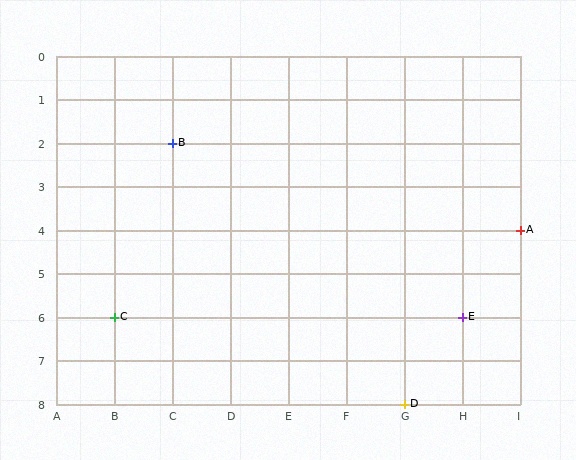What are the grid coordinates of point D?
Point D is at grid coordinates (G, 8).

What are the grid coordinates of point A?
Point A is at grid coordinates (I, 4).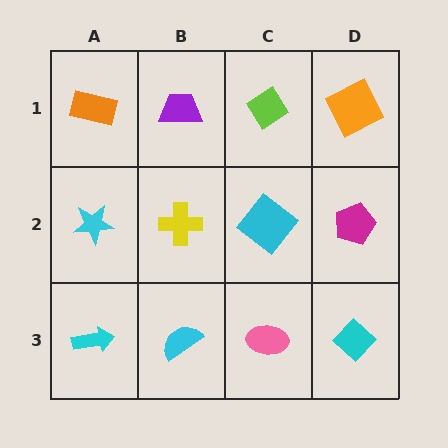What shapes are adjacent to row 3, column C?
A cyan diamond (row 2, column C), a cyan semicircle (row 3, column B), a cyan diamond (row 3, column D).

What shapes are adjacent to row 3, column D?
A magenta pentagon (row 2, column D), a pink ellipse (row 3, column C).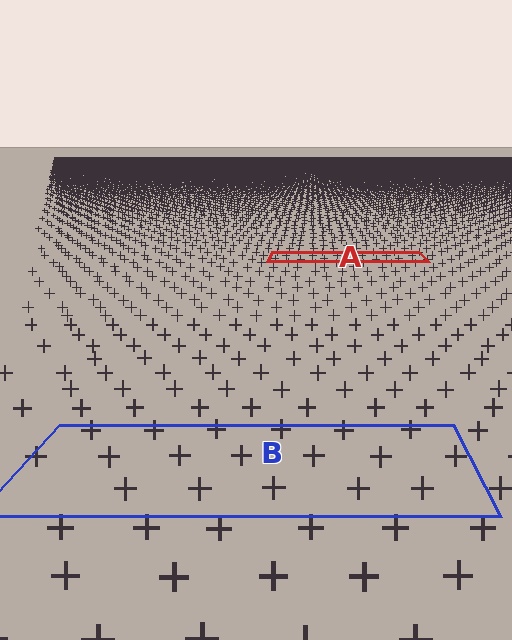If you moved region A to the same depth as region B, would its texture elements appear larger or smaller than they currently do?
They would appear larger. At a closer depth, the same texture elements are projected at a bigger on-screen size.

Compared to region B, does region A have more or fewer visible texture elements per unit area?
Region A has more texture elements per unit area — they are packed more densely because it is farther away.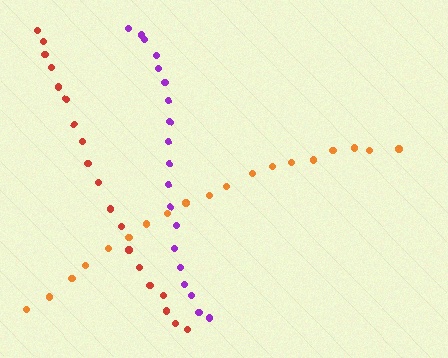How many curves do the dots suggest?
There are 3 distinct paths.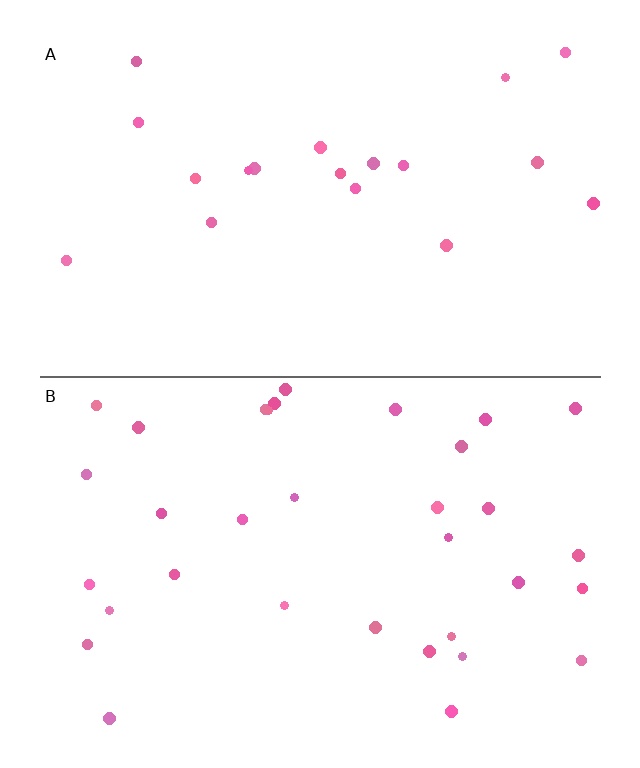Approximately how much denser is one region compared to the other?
Approximately 1.8× — region B over region A.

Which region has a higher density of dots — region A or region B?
B (the bottom).